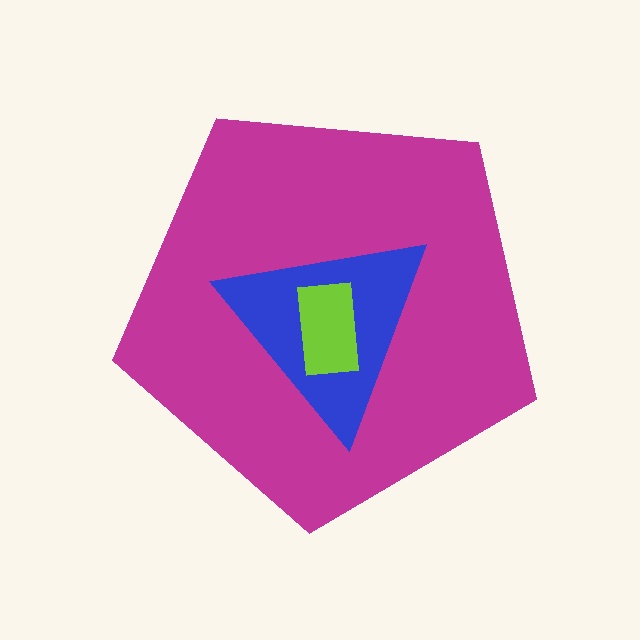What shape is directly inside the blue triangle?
The lime rectangle.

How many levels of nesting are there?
3.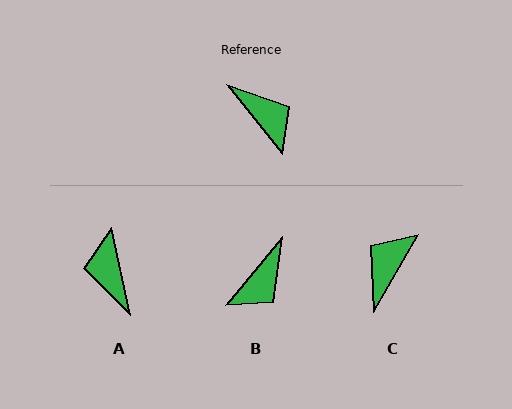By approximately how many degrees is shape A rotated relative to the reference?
Approximately 154 degrees counter-clockwise.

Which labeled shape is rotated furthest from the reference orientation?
A, about 154 degrees away.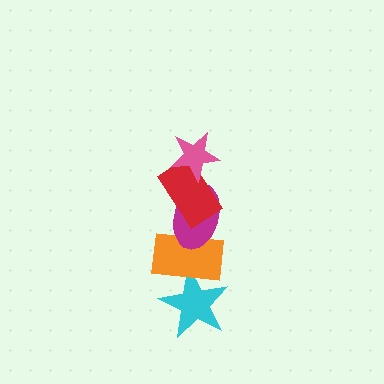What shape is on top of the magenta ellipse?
The red rectangle is on top of the magenta ellipse.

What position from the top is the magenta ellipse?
The magenta ellipse is 3rd from the top.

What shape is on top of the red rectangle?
The pink star is on top of the red rectangle.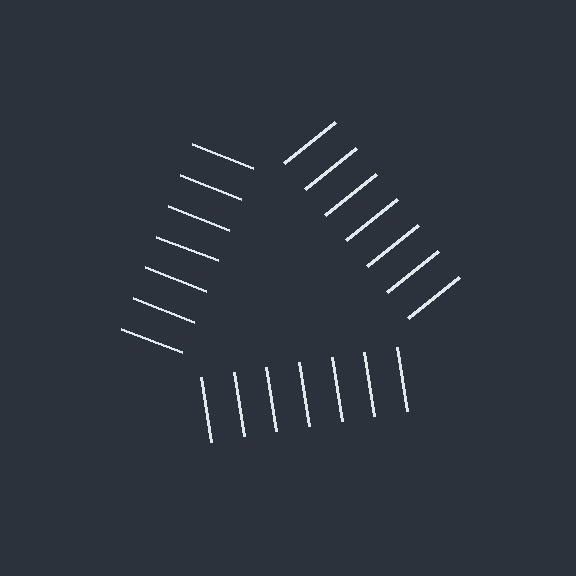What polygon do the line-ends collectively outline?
An illusory triangle — the line segments terminate on its edges but no continuous stroke is drawn.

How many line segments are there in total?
21 — 7 along each of the 3 edges.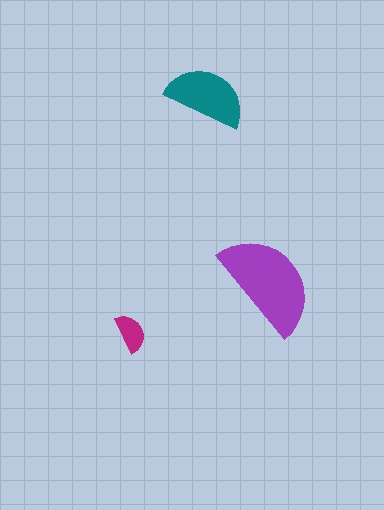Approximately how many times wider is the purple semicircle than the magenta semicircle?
About 2.5 times wider.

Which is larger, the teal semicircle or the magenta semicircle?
The teal one.